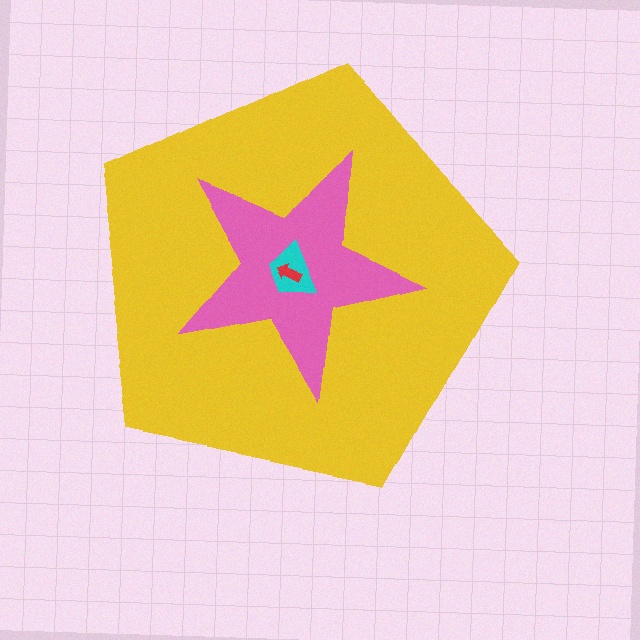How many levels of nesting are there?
4.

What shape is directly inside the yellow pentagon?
The pink star.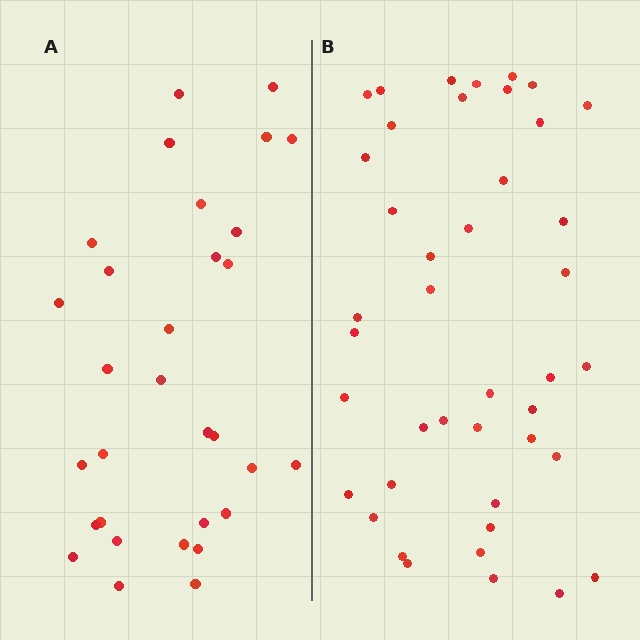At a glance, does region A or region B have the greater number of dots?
Region B (the right region) has more dots.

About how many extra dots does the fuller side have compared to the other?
Region B has roughly 12 or so more dots than region A.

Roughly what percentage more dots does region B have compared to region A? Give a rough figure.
About 35% more.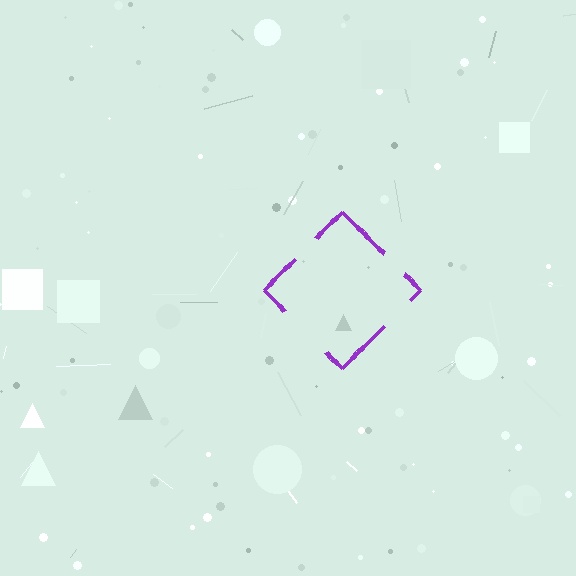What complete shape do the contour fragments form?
The contour fragments form a diamond.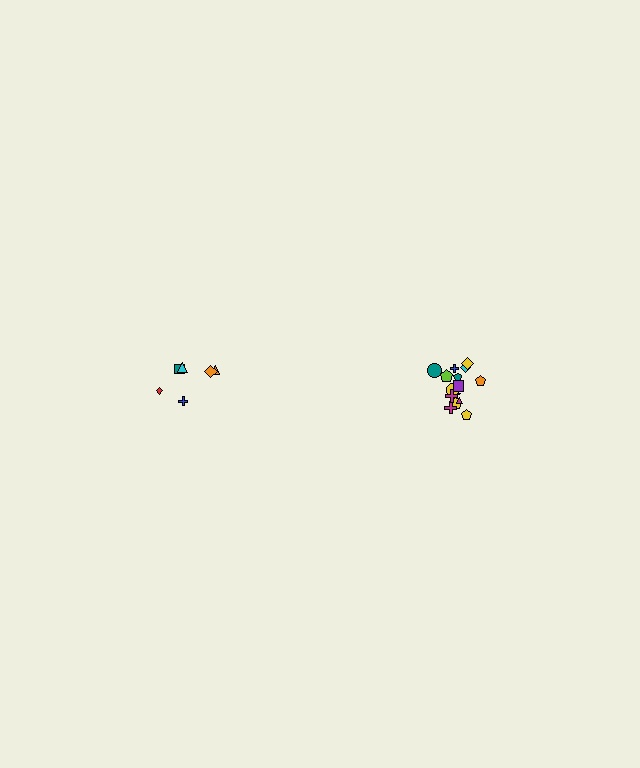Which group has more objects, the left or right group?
The right group.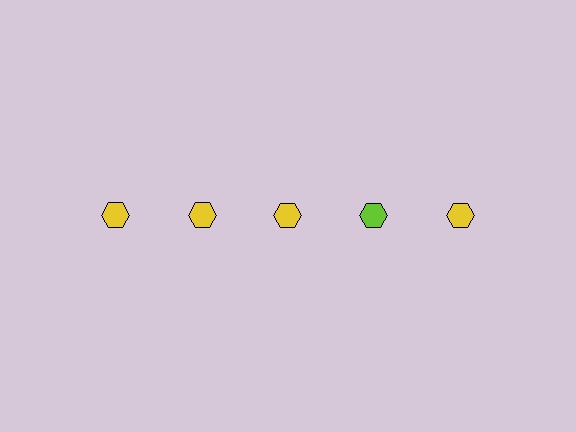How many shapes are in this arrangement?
There are 5 shapes arranged in a grid pattern.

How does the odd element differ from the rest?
It has a different color: lime instead of yellow.